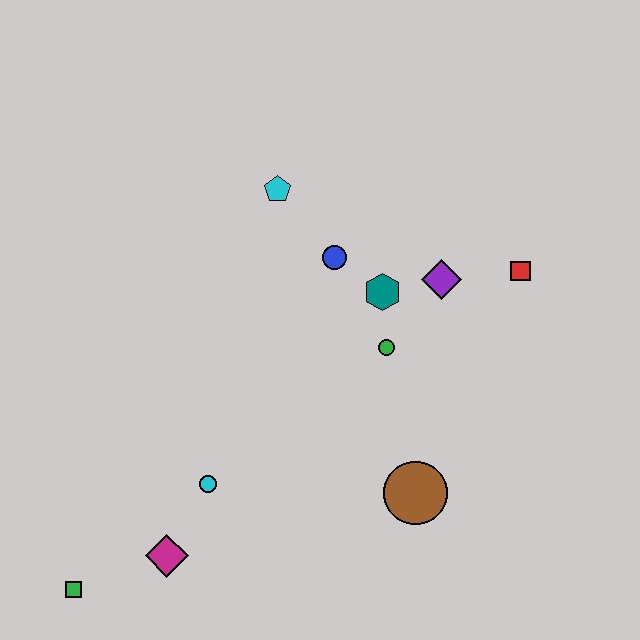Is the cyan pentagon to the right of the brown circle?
No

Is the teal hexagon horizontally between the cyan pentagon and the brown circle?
Yes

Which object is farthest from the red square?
The green square is farthest from the red square.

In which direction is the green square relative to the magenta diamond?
The green square is to the left of the magenta diamond.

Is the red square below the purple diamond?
No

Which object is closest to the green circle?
The teal hexagon is closest to the green circle.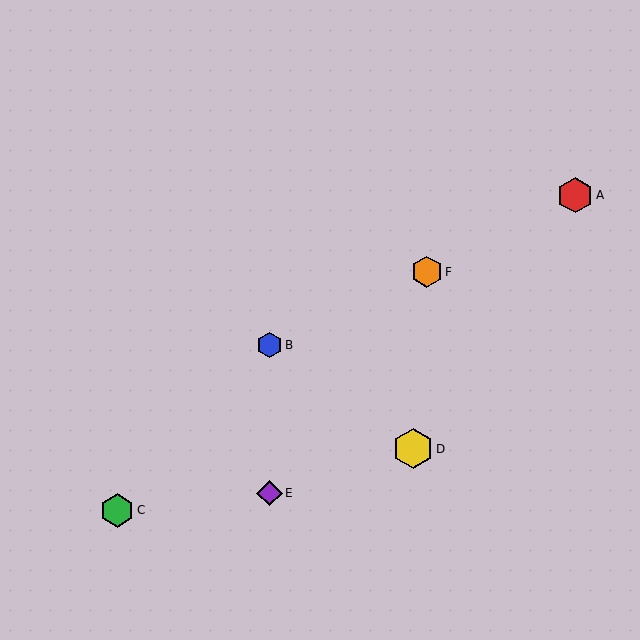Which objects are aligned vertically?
Objects B, E are aligned vertically.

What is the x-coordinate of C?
Object C is at x≈117.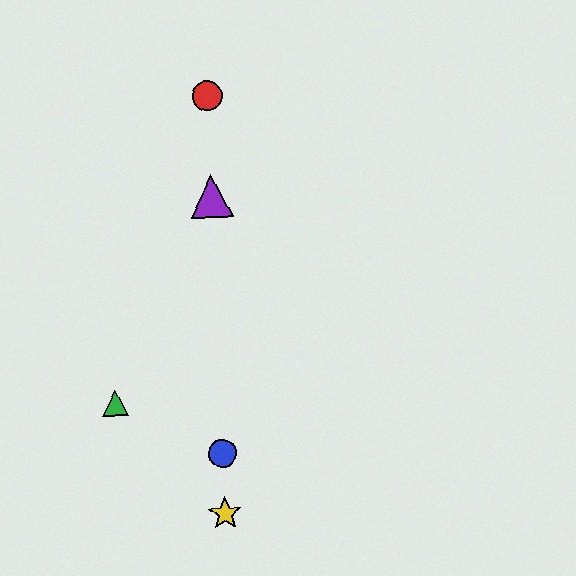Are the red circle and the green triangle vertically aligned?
No, the red circle is at x≈207 and the green triangle is at x≈115.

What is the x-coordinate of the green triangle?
The green triangle is at x≈115.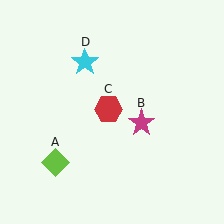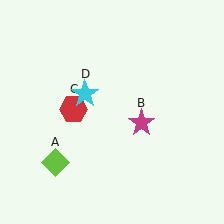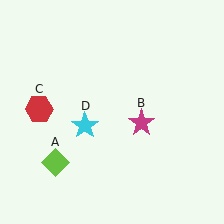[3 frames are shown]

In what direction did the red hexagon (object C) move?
The red hexagon (object C) moved left.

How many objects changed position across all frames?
2 objects changed position: red hexagon (object C), cyan star (object D).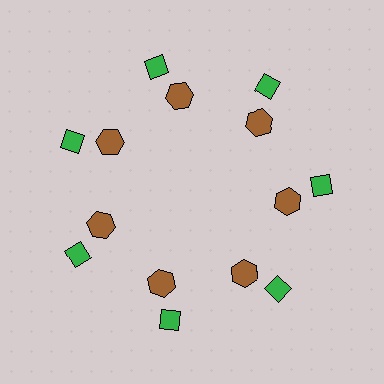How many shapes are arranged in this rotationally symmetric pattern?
There are 14 shapes, arranged in 7 groups of 2.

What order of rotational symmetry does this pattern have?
This pattern has 7-fold rotational symmetry.